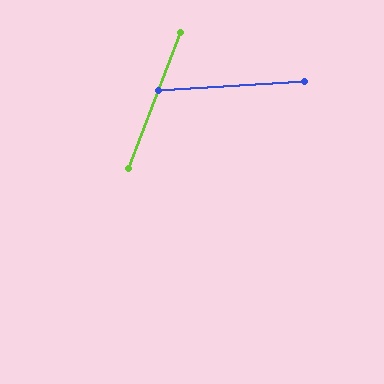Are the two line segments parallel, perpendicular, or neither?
Neither parallel nor perpendicular — they differ by about 65°.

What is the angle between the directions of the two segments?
Approximately 65 degrees.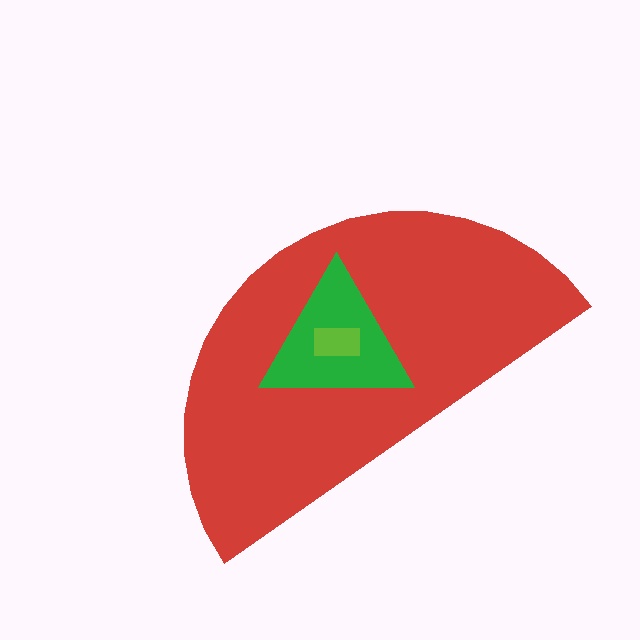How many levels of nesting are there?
3.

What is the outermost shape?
The red semicircle.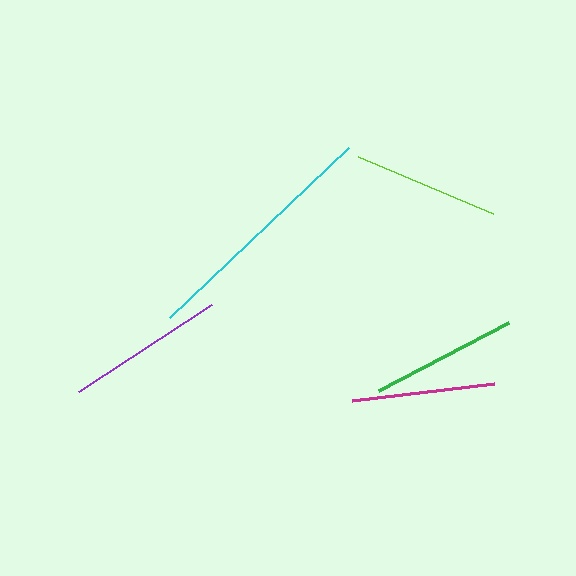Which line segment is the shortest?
The magenta line is the shortest at approximately 143 pixels.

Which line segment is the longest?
The cyan line is the longest at approximately 247 pixels.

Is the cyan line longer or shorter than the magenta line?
The cyan line is longer than the magenta line.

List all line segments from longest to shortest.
From longest to shortest: cyan, purple, lime, green, magenta.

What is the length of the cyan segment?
The cyan segment is approximately 247 pixels long.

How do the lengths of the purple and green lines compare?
The purple and green lines are approximately the same length.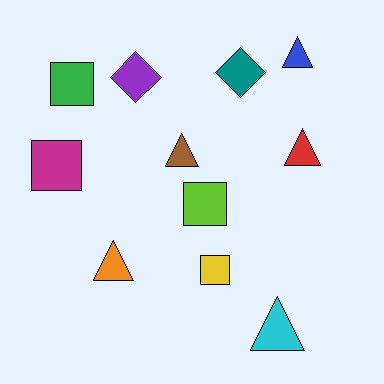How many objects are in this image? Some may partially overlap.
There are 11 objects.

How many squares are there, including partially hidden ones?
There are 4 squares.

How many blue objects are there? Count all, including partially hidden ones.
There is 1 blue object.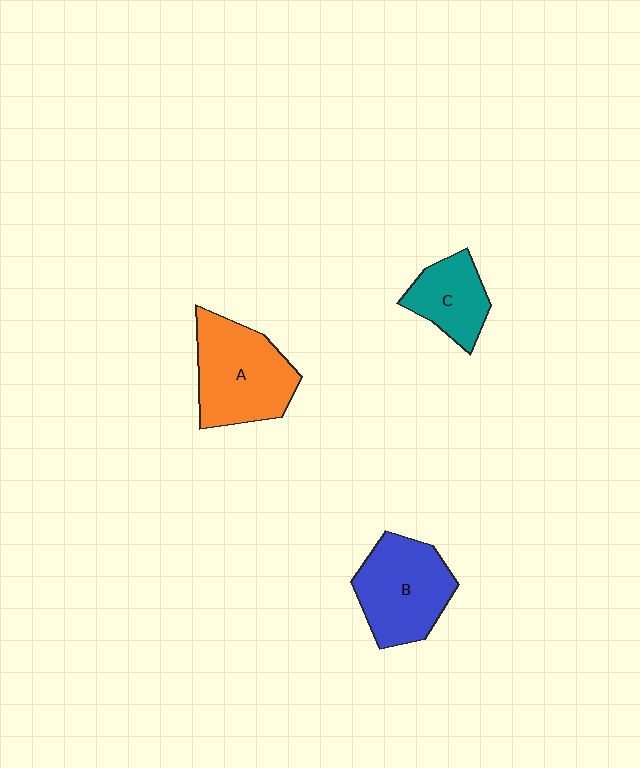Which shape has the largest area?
Shape A (orange).